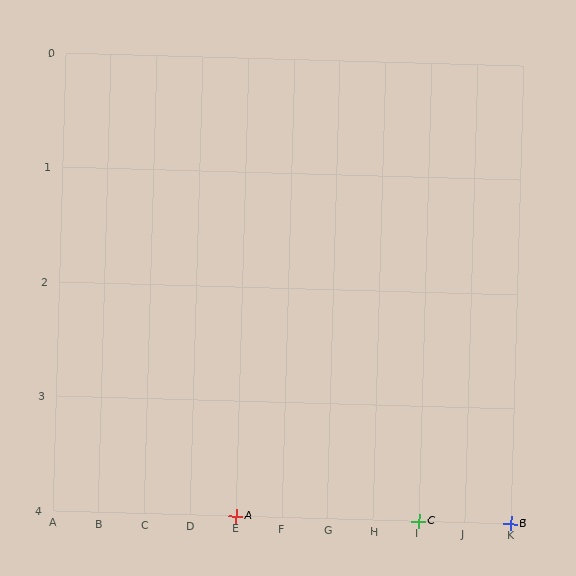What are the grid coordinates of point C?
Point C is at grid coordinates (I, 4).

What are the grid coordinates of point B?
Point B is at grid coordinates (K, 4).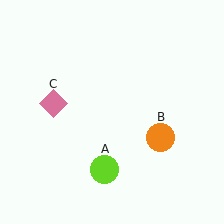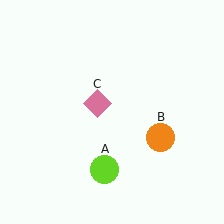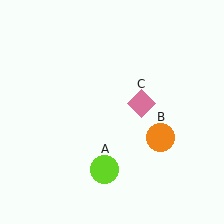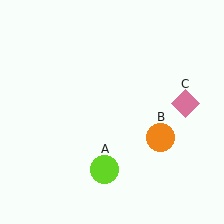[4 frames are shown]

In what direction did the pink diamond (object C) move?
The pink diamond (object C) moved right.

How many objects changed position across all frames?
1 object changed position: pink diamond (object C).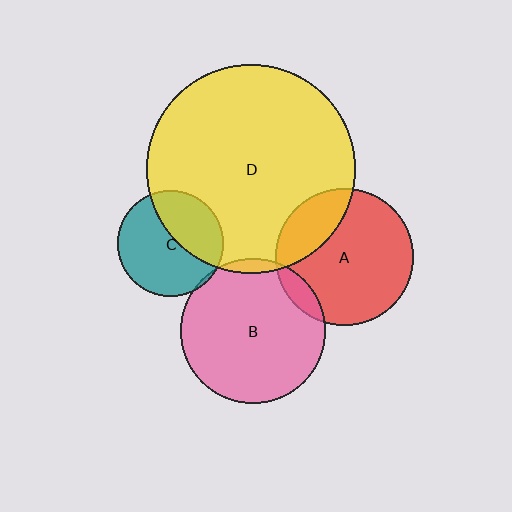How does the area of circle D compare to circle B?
Approximately 2.1 times.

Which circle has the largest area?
Circle D (yellow).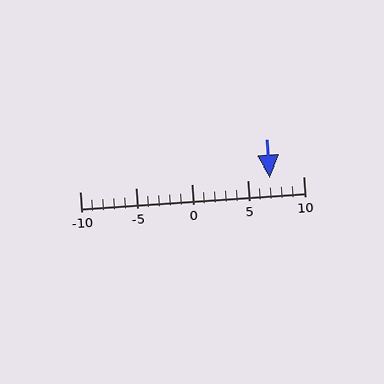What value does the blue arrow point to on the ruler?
The blue arrow points to approximately 7.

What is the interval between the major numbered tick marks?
The major tick marks are spaced 5 units apart.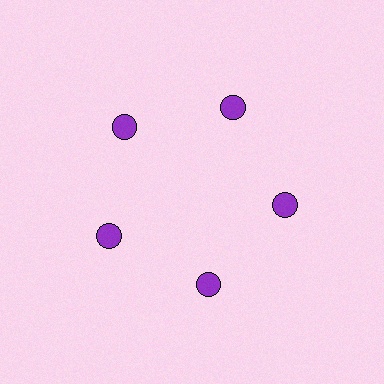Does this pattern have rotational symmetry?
Yes, this pattern has 5-fold rotational symmetry. It looks the same after rotating 72 degrees around the center.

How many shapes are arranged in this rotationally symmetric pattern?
There are 5 shapes, arranged in 5 groups of 1.